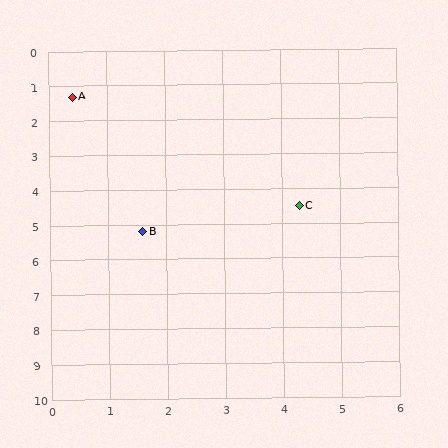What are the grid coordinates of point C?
Point C is at approximately (4.3, 4.5).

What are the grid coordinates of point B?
Point B is at approximately (1.6, 5.2).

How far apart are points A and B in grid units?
Points A and B are about 4.1 grid units apart.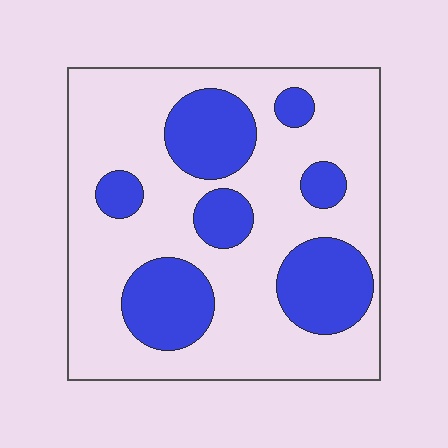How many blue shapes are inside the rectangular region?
7.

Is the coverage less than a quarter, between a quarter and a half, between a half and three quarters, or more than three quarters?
Between a quarter and a half.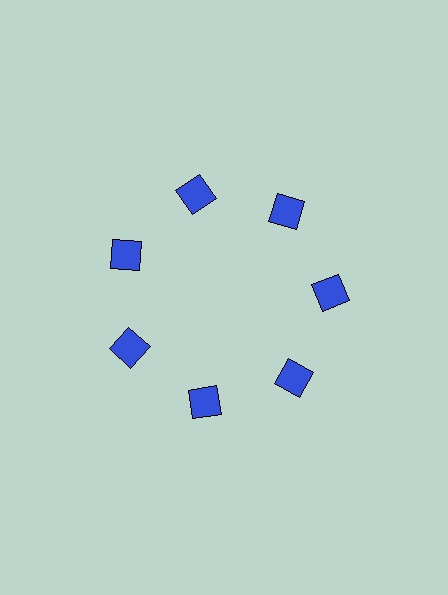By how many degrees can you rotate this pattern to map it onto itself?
The pattern maps onto itself every 51 degrees of rotation.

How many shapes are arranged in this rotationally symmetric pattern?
There are 7 shapes, arranged in 7 groups of 1.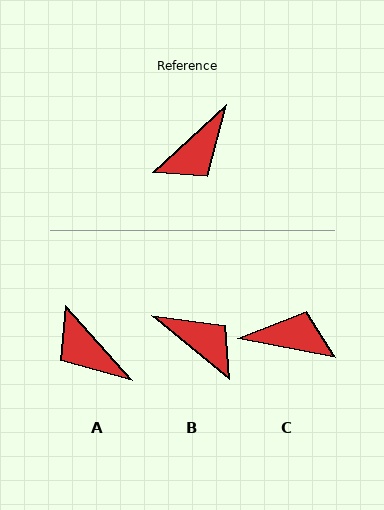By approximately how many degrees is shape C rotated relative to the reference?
Approximately 127 degrees counter-clockwise.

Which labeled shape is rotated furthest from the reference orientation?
C, about 127 degrees away.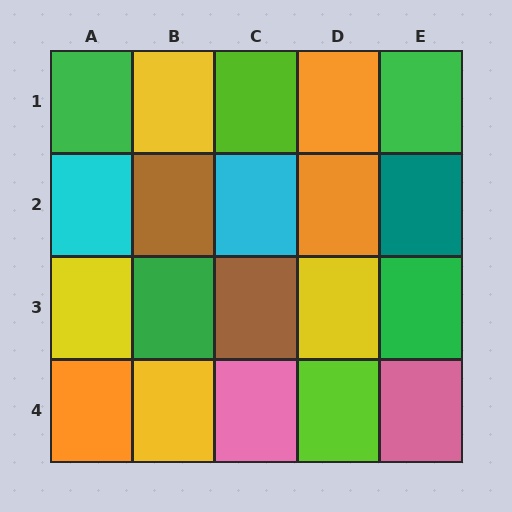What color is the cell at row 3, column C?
Brown.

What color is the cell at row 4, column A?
Orange.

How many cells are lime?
2 cells are lime.